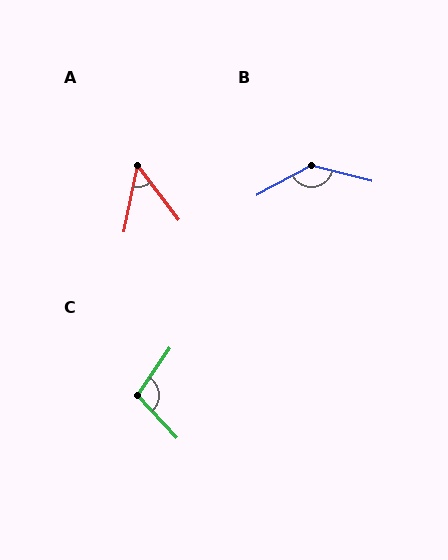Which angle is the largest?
B, at approximately 137 degrees.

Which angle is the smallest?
A, at approximately 49 degrees.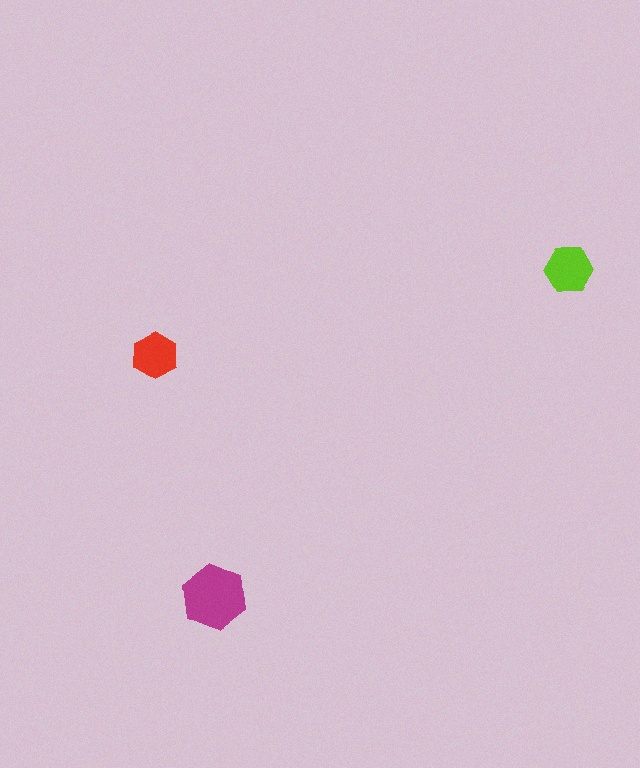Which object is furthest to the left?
The red hexagon is leftmost.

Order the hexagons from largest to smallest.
the magenta one, the lime one, the red one.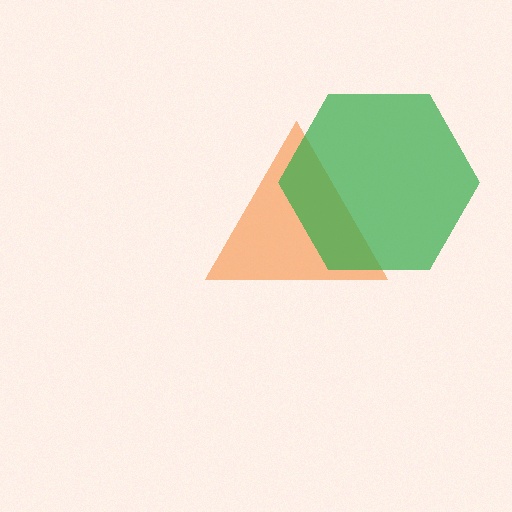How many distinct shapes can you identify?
There are 2 distinct shapes: an orange triangle, a green hexagon.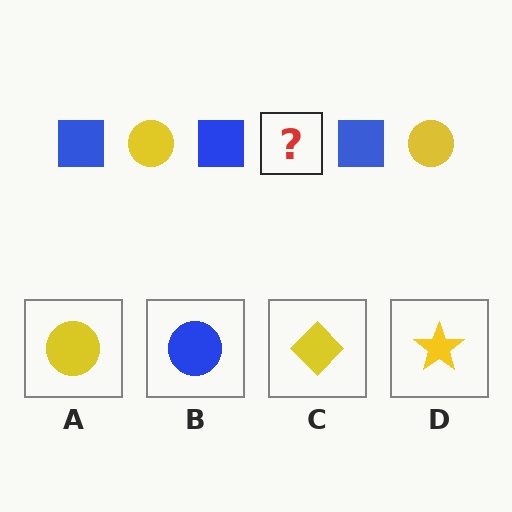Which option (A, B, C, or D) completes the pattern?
A.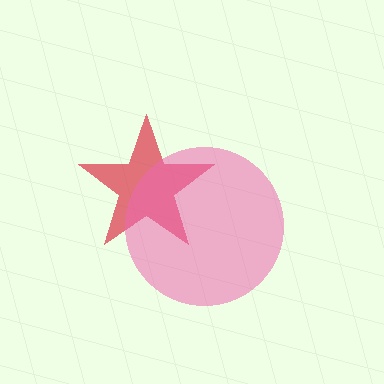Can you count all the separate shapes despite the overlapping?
Yes, there are 2 separate shapes.